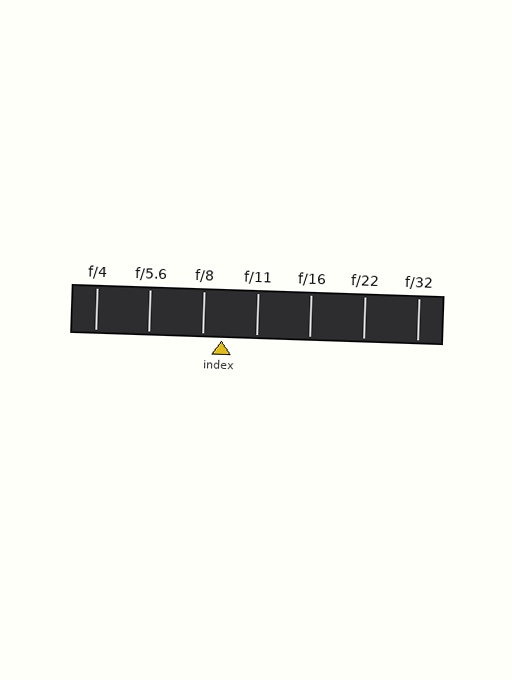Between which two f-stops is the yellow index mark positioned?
The index mark is between f/8 and f/11.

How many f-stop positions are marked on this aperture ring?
There are 7 f-stop positions marked.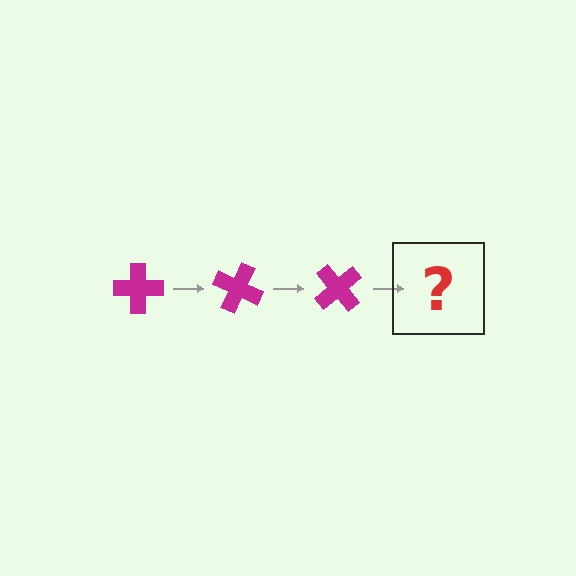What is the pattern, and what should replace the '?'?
The pattern is that the cross rotates 25 degrees each step. The '?' should be a magenta cross rotated 75 degrees.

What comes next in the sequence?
The next element should be a magenta cross rotated 75 degrees.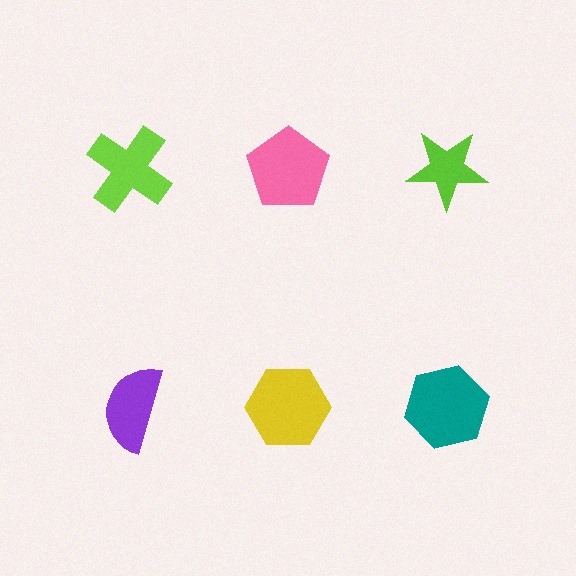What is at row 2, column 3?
A teal hexagon.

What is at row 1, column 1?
A lime cross.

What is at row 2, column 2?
A yellow hexagon.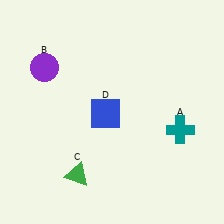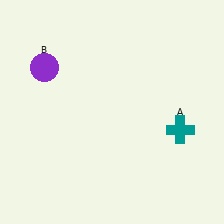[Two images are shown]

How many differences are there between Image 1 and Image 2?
There are 2 differences between the two images.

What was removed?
The blue square (D), the green triangle (C) were removed in Image 2.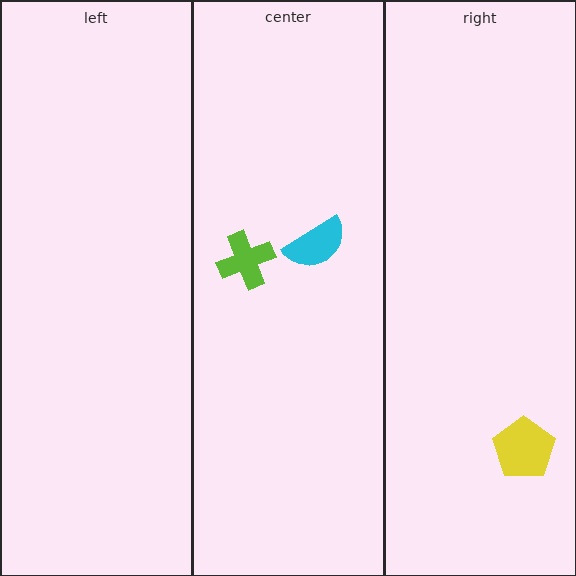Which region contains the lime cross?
The center region.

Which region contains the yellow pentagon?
The right region.